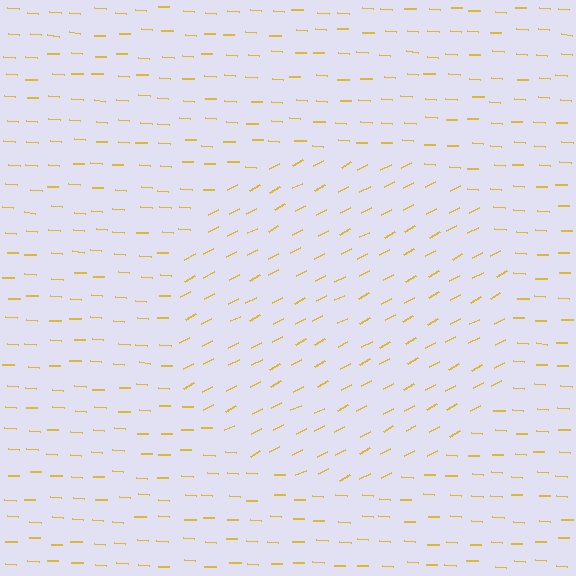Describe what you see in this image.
The image is filled with small yellow line segments. A circle region in the image has lines oriented differently from the surrounding lines, creating a visible texture boundary.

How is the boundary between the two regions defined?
The boundary is defined purely by a change in line orientation (approximately 31 degrees difference). All lines are the same color and thickness.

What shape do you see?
I see a circle.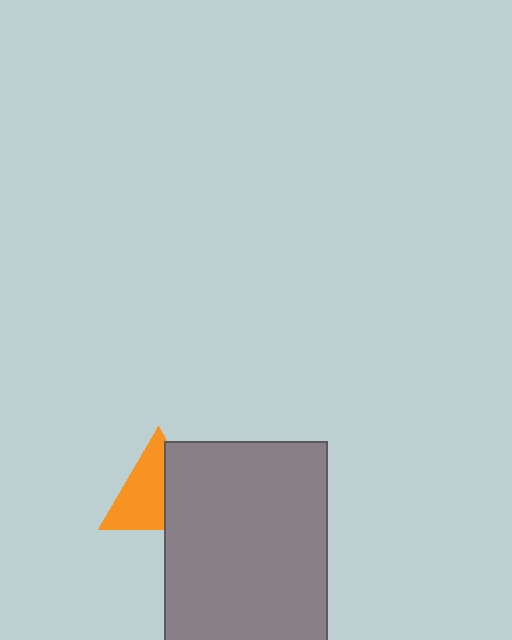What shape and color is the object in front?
The object in front is a gray rectangle.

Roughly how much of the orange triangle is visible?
About half of it is visible (roughly 59%).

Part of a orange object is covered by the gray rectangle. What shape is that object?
It is a triangle.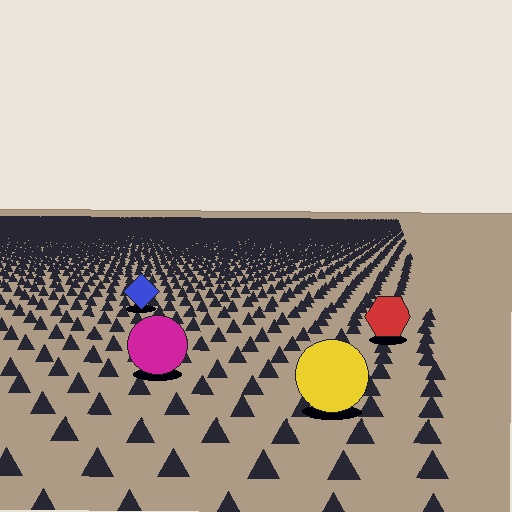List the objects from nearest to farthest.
From nearest to farthest: the yellow circle, the magenta circle, the red hexagon, the blue diamond.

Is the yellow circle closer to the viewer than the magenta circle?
Yes. The yellow circle is closer — you can tell from the texture gradient: the ground texture is coarser near it.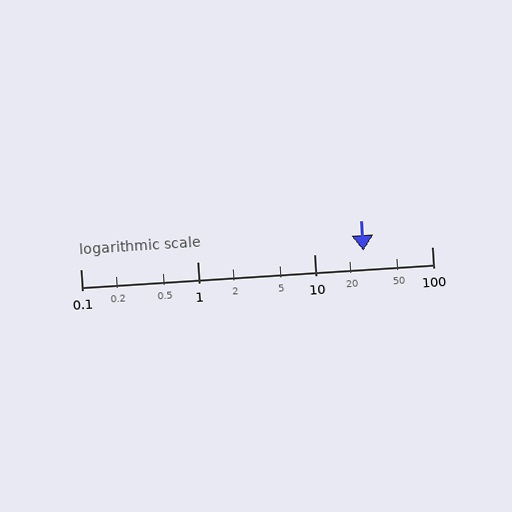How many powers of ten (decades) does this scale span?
The scale spans 3 decades, from 0.1 to 100.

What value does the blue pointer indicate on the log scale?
The pointer indicates approximately 26.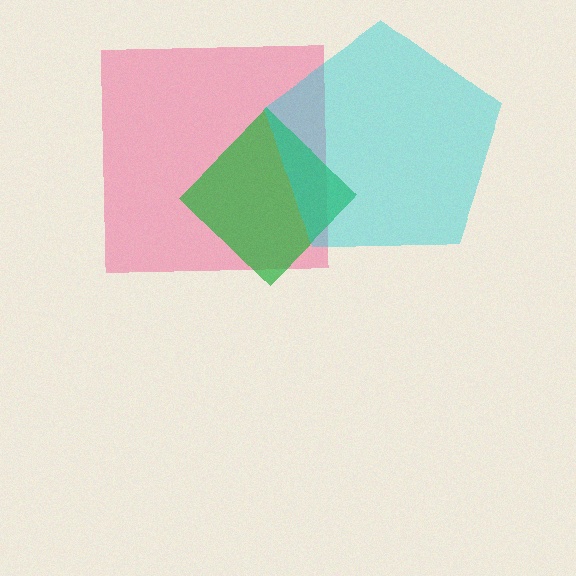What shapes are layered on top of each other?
The layered shapes are: a pink square, a green diamond, a cyan pentagon.